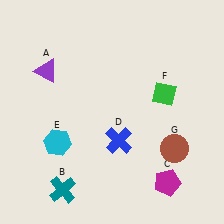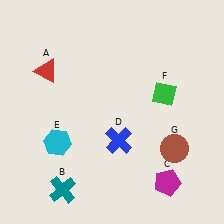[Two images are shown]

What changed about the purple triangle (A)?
In Image 1, A is purple. In Image 2, it changed to red.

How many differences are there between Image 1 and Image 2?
There is 1 difference between the two images.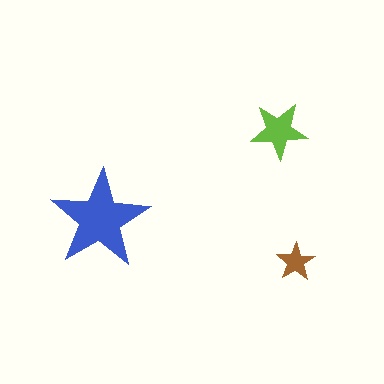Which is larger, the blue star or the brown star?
The blue one.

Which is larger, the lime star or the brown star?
The lime one.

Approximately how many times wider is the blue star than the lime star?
About 1.5 times wider.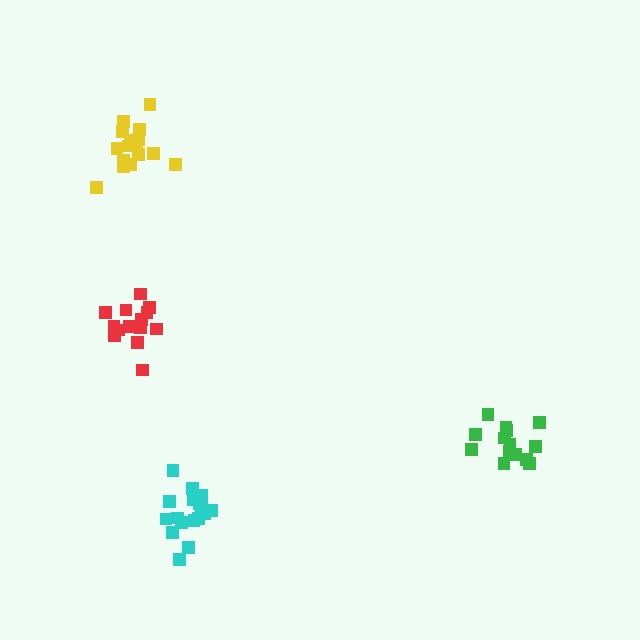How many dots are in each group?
Group 1: 17 dots, Group 2: 14 dots, Group 3: 16 dots, Group 4: 14 dots (61 total).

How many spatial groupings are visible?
There are 4 spatial groupings.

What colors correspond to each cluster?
The clusters are colored: cyan, red, yellow, green.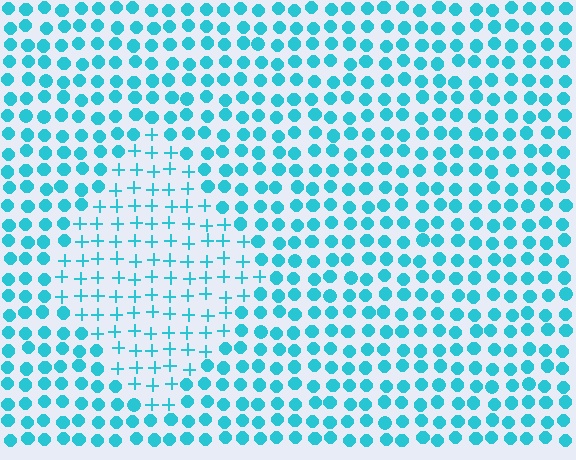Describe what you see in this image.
The image is filled with small cyan elements arranged in a uniform grid. A diamond-shaped region contains plus signs, while the surrounding area contains circles. The boundary is defined purely by the change in element shape.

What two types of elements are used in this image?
The image uses plus signs inside the diamond region and circles outside it.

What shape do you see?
I see a diamond.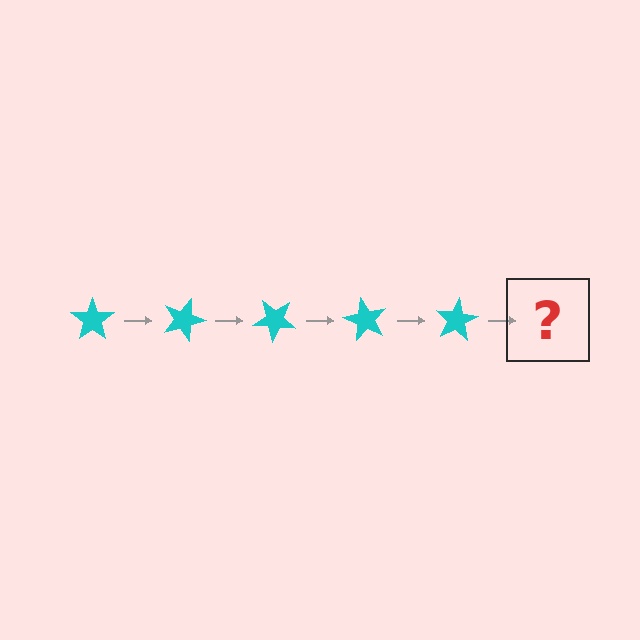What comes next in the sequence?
The next element should be a cyan star rotated 100 degrees.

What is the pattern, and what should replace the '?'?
The pattern is that the star rotates 20 degrees each step. The '?' should be a cyan star rotated 100 degrees.